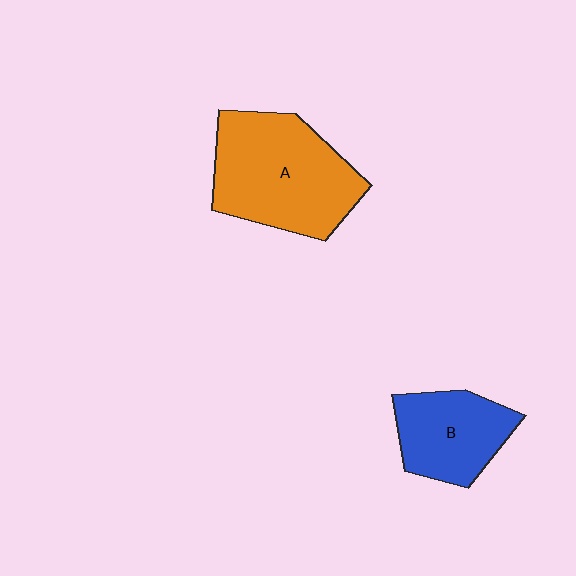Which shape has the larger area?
Shape A (orange).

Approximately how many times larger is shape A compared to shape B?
Approximately 1.6 times.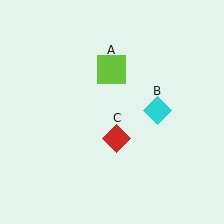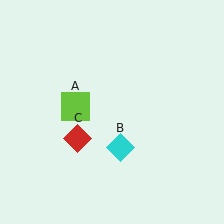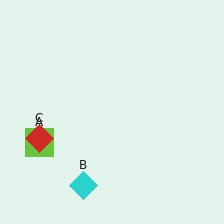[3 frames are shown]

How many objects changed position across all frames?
3 objects changed position: lime square (object A), cyan diamond (object B), red diamond (object C).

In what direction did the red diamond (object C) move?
The red diamond (object C) moved left.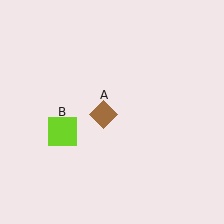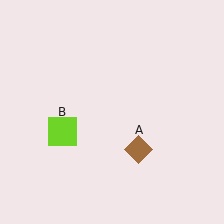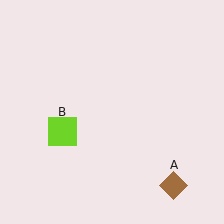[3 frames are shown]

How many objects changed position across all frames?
1 object changed position: brown diamond (object A).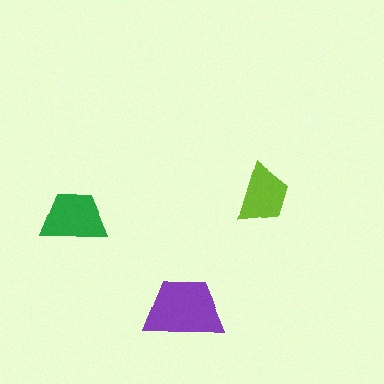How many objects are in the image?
There are 3 objects in the image.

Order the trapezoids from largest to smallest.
the purple one, the green one, the lime one.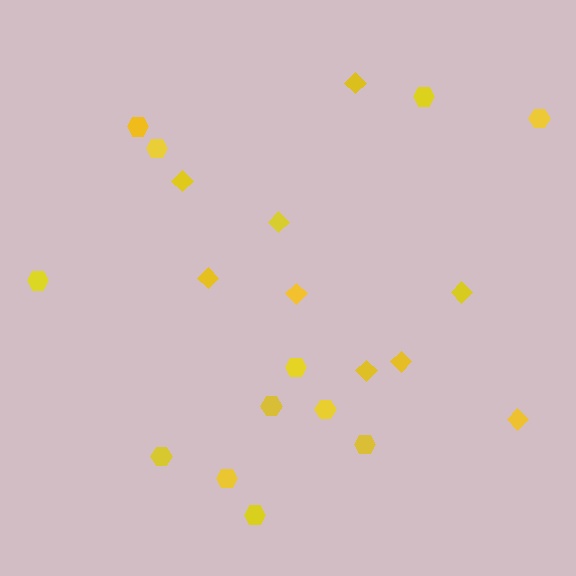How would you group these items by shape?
There are 2 groups: one group of diamonds (9) and one group of hexagons (12).